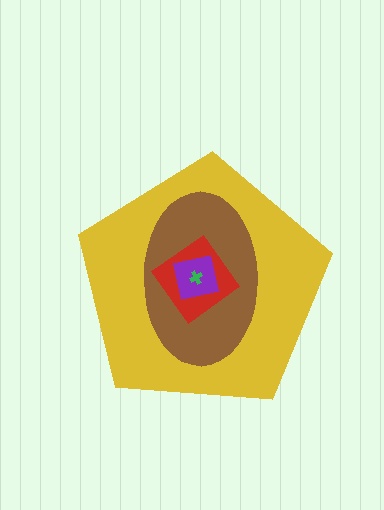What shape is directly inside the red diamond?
The purple square.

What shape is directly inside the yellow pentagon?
The brown ellipse.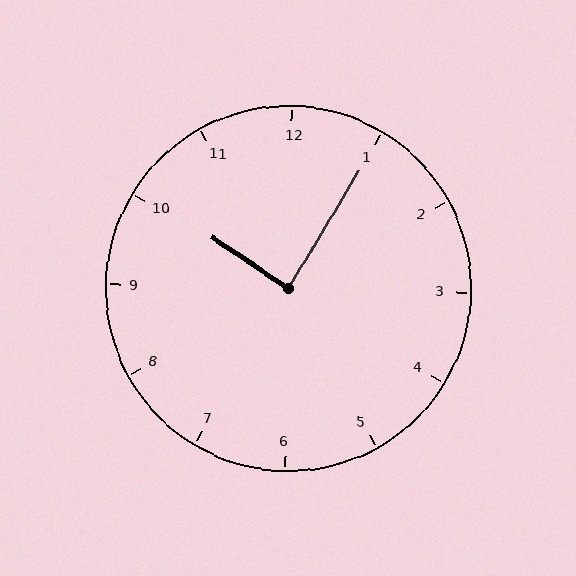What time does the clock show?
10:05.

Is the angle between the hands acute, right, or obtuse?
It is right.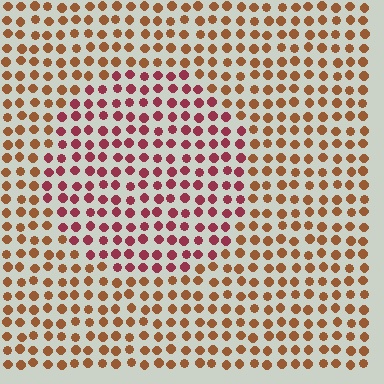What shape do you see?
I see a circle.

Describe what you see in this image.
The image is filled with small brown elements in a uniform arrangement. A circle-shaped region is visible where the elements are tinted to a slightly different hue, forming a subtle color boundary.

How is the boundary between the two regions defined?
The boundary is defined purely by a slight shift in hue (about 39 degrees). Spacing, size, and orientation are identical on both sides.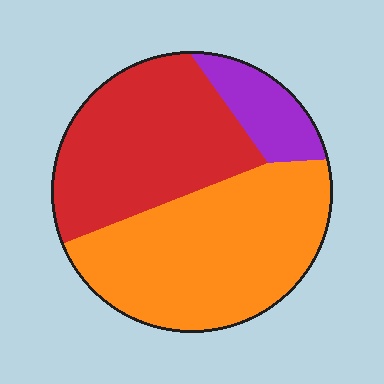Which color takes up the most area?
Orange, at roughly 50%.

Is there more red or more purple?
Red.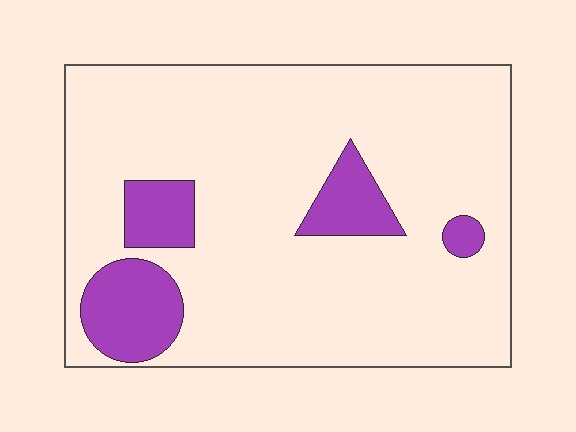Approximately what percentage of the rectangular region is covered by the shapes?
Approximately 15%.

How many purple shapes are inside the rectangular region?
4.